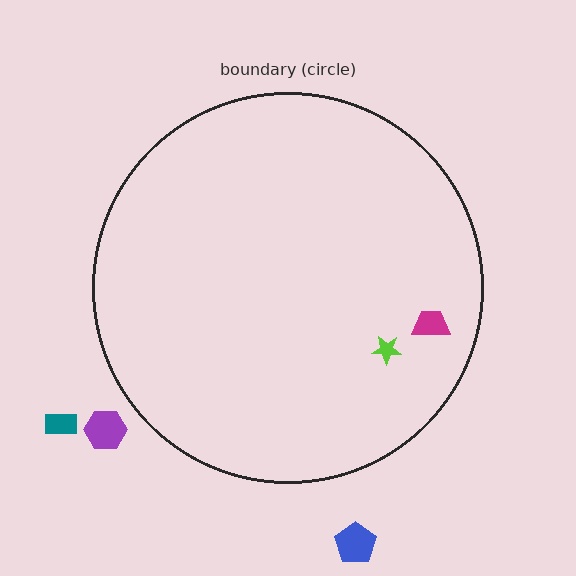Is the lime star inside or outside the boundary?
Inside.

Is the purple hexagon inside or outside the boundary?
Outside.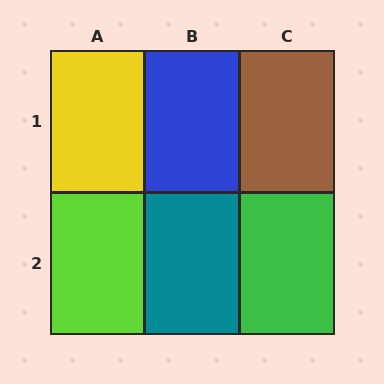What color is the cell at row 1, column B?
Blue.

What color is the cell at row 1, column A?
Yellow.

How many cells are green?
1 cell is green.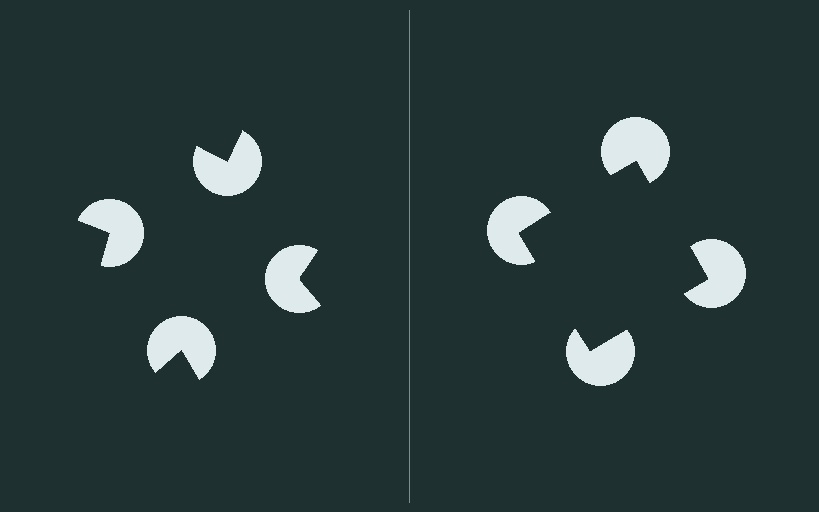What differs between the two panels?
The pac-man discs are positioned identically on both sides; only the wedge orientations differ. On the right they align to a square; on the left they are misaligned.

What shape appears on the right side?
An illusory square.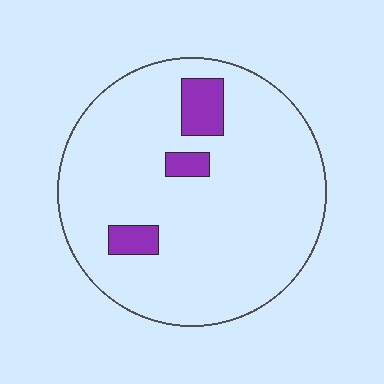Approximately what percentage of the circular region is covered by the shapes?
Approximately 10%.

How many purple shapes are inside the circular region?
3.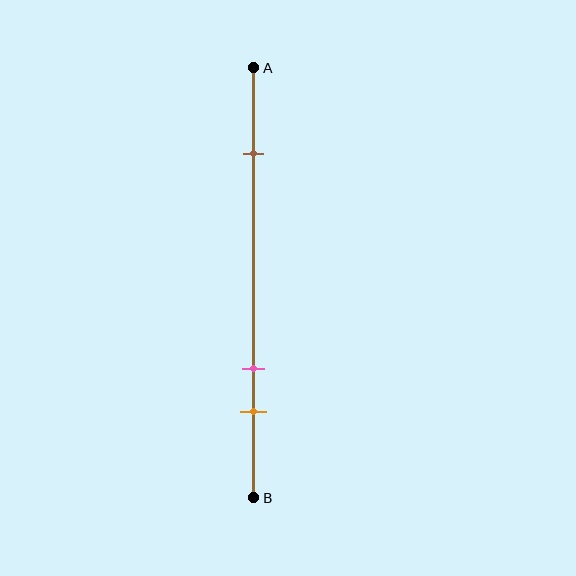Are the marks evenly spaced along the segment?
No, the marks are not evenly spaced.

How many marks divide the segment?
There are 3 marks dividing the segment.